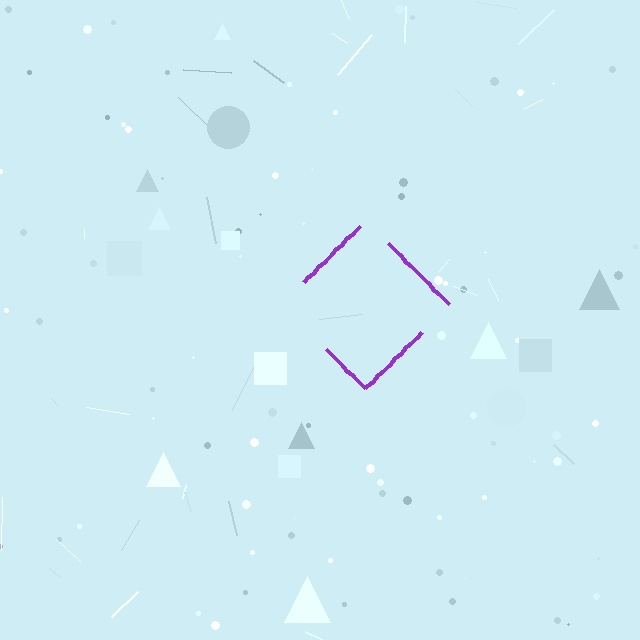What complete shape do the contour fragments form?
The contour fragments form a diamond.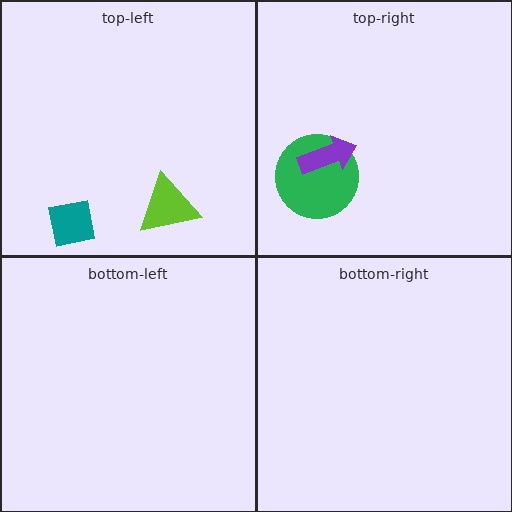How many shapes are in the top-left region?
2.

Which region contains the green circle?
The top-right region.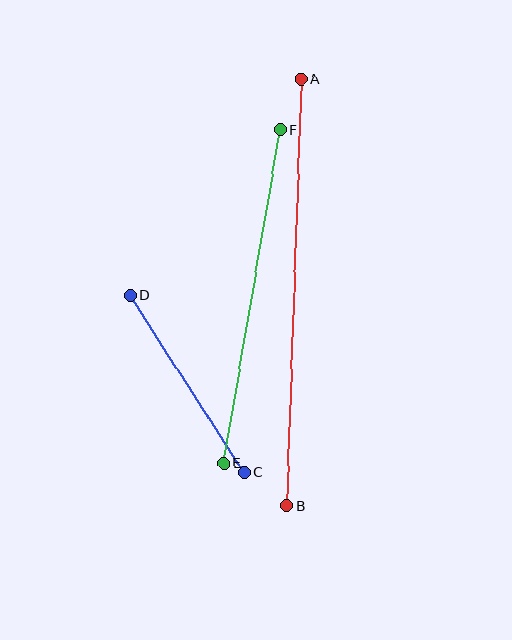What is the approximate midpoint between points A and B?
The midpoint is at approximately (294, 292) pixels.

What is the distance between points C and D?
The distance is approximately 210 pixels.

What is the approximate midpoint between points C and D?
The midpoint is at approximately (187, 384) pixels.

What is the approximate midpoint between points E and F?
The midpoint is at approximately (252, 296) pixels.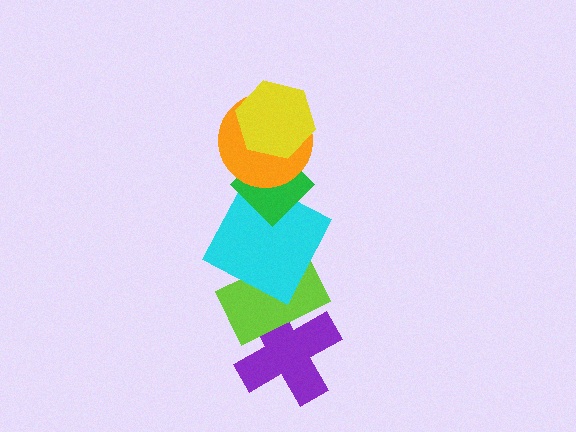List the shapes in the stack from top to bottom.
From top to bottom: the yellow hexagon, the orange circle, the green diamond, the cyan square, the lime rectangle, the purple cross.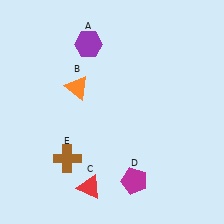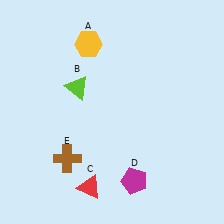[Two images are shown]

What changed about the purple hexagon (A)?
In Image 1, A is purple. In Image 2, it changed to yellow.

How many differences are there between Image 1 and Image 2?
There are 2 differences between the two images.